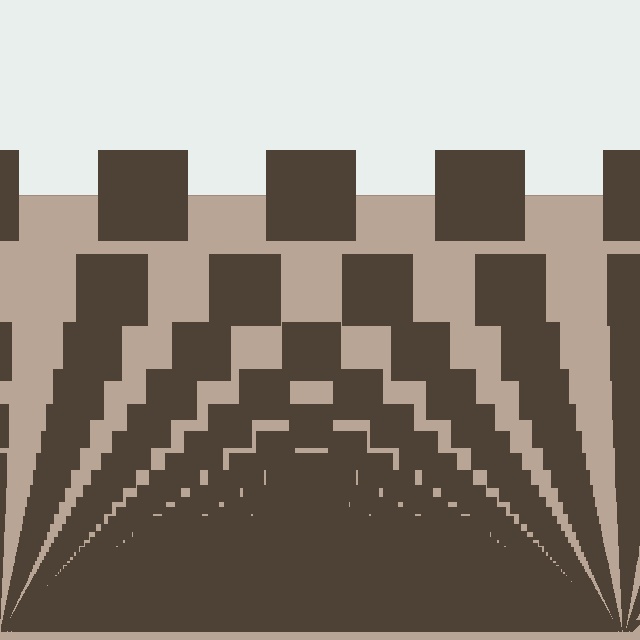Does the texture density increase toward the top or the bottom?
Density increases toward the bottom.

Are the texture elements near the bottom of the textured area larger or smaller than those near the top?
Smaller. The gradient is inverted — elements near the bottom are smaller and denser.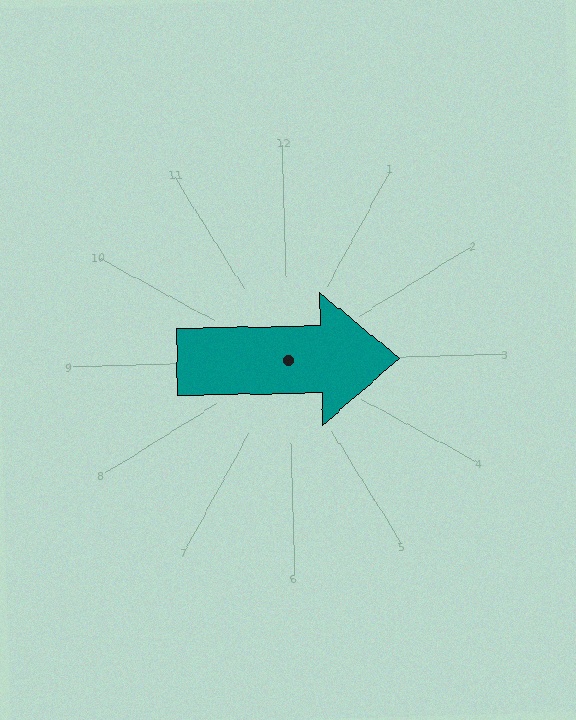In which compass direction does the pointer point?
East.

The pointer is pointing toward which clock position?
Roughly 3 o'clock.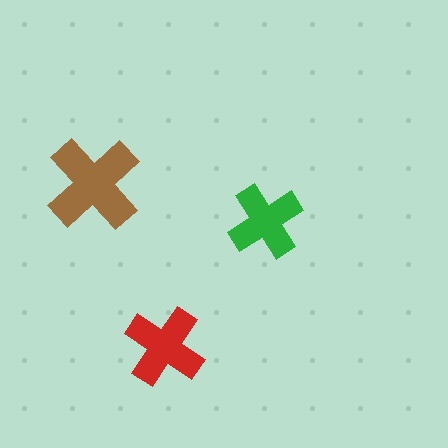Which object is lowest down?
The red cross is bottommost.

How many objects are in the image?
There are 3 objects in the image.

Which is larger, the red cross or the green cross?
The red one.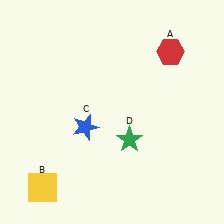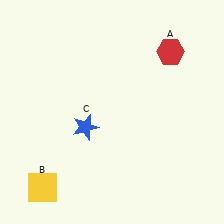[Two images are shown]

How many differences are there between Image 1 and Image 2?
There is 1 difference between the two images.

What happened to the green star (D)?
The green star (D) was removed in Image 2. It was in the bottom-right area of Image 1.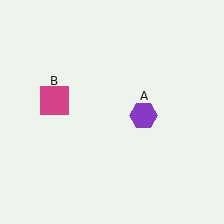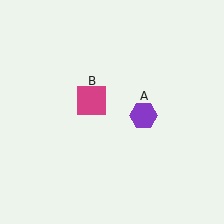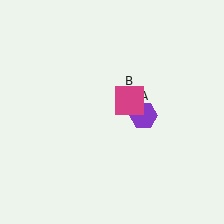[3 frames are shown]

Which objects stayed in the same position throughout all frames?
Purple hexagon (object A) remained stationary.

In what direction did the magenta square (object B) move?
The magenta square (object B) moved right.